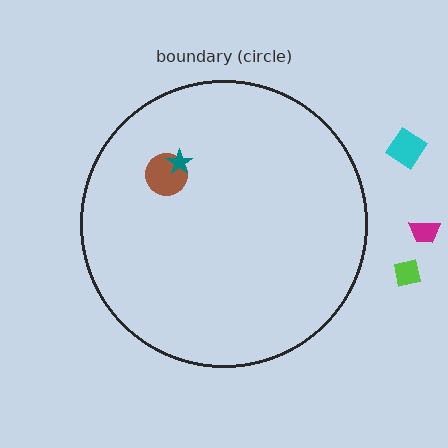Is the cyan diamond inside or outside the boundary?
Outside.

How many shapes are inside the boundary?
2 inside, 3 outside.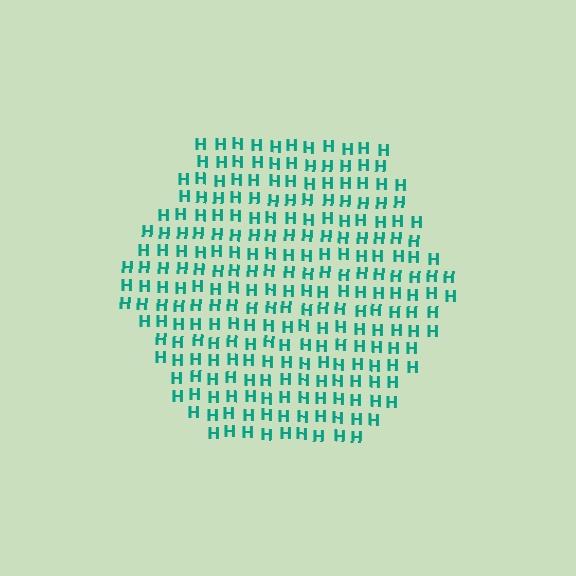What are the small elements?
The small elements are letter H's.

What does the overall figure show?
The overall figure shows a hexagon.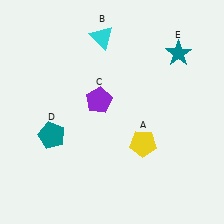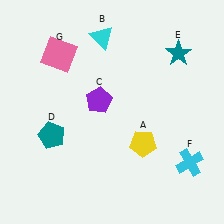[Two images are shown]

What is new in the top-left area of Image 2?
A pink square (G) was added in the top-left area of Image 2.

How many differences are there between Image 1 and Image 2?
There are 2 differences between the two images.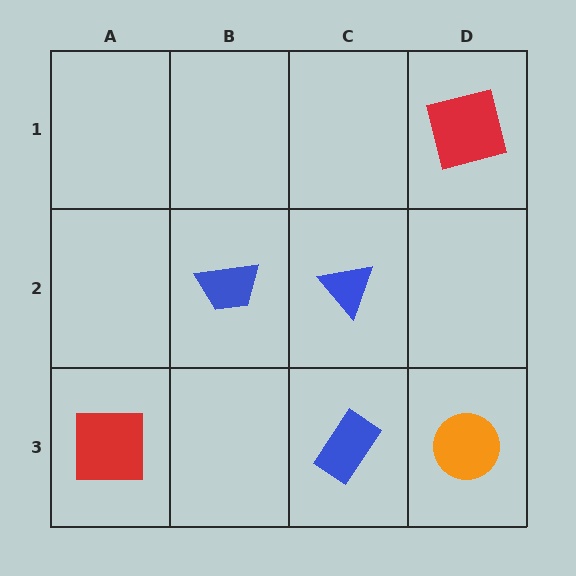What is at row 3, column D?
An orange circle.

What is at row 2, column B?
A blue trapezoid.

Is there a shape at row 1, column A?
No, that cell is empty.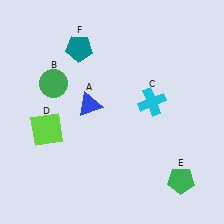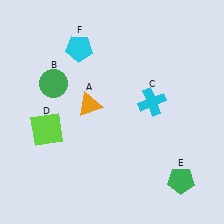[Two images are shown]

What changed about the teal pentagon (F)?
In Image 1, F is teal. In Image 2, it changed to cyan.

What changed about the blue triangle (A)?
In Image 1, A is blue. In Image 2, it changed to orange.